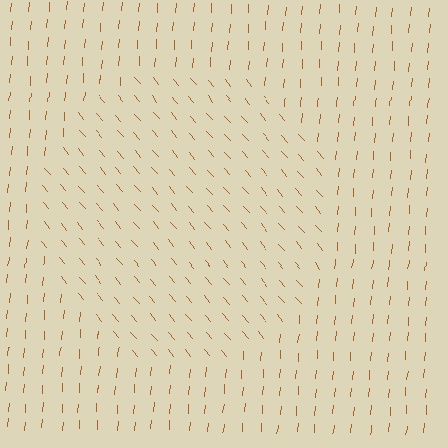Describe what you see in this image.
The image is filled with small brown line segments. A circle region in the image has lines oriented differently from the surrounding lines, creating a visible texture boundary.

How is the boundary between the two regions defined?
The boundary is defined purely by a change in line orientation (approximately 45 degrees difference). All lines are the same color and thickness.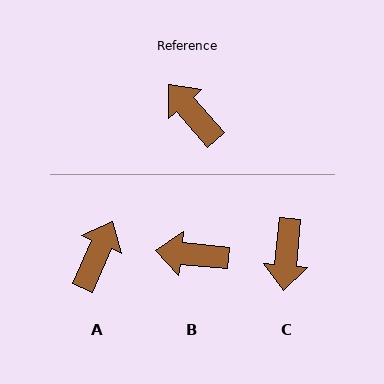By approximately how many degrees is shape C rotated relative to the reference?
Approximately 134 degrees counter-clockwise.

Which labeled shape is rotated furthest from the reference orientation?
C, about 134 degrees away.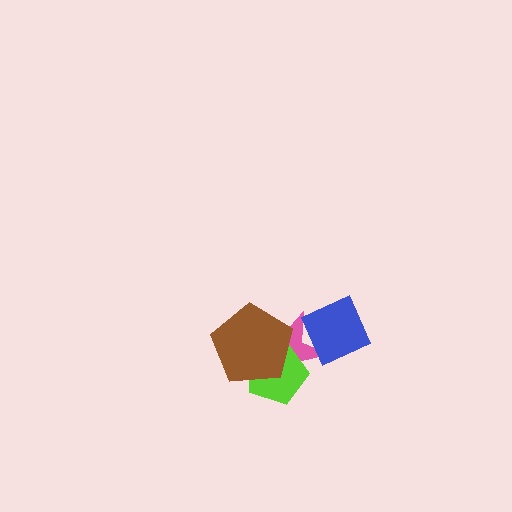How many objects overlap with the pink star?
3 objects overlap with the pink star.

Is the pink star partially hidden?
Yes, it is partially covered by another shape.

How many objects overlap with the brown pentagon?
2 objects overlap with the brown pentagon.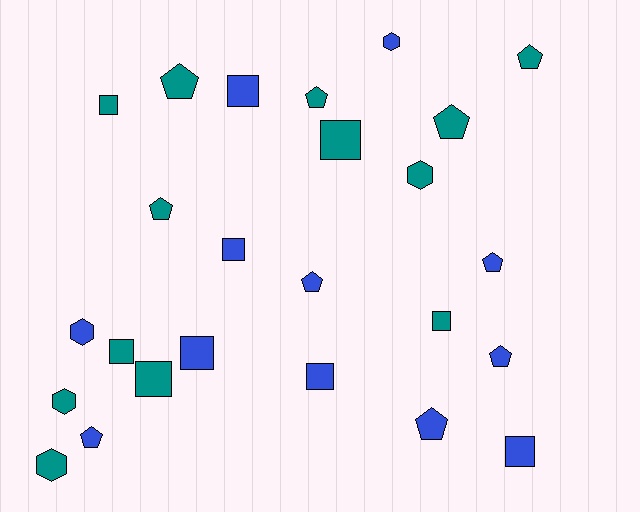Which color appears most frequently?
Teal, with 13 objects.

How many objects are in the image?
There are 25 objects.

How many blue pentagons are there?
There are 5 blue pentagons.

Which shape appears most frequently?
Pentagon, with 10 objects.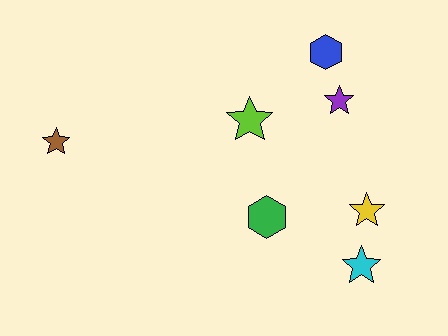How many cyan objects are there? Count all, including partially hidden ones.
There is 1 cyan object.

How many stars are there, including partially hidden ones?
There are 5 stars.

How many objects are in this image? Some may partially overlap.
There are 7 objects.